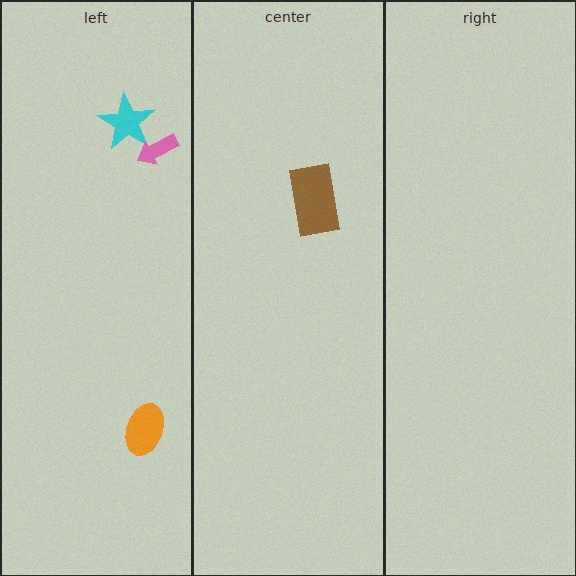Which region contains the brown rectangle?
The center region.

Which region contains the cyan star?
The left region.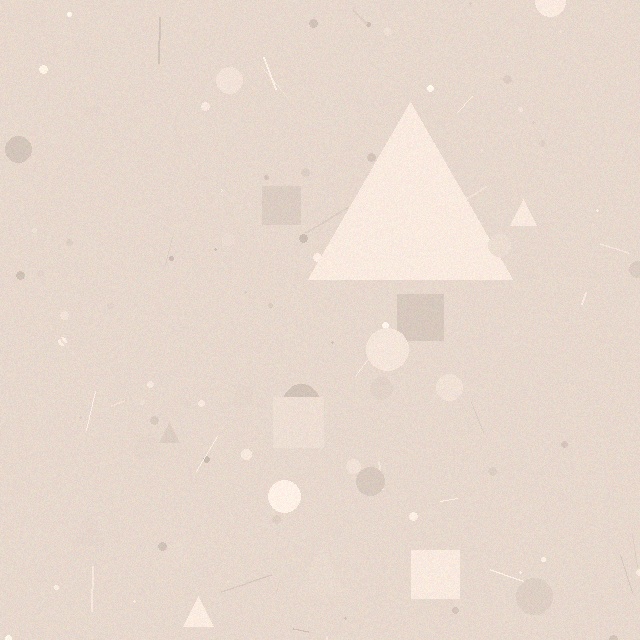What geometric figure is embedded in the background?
A triangle is embedded in the background.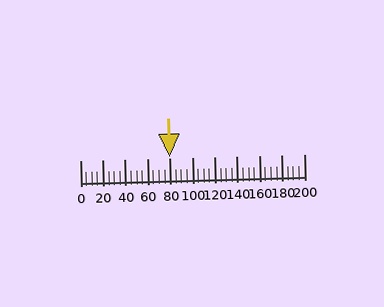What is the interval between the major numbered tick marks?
The major tick marks are spaced 20 units apart.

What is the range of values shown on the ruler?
The ruler shows values from 0 to 200.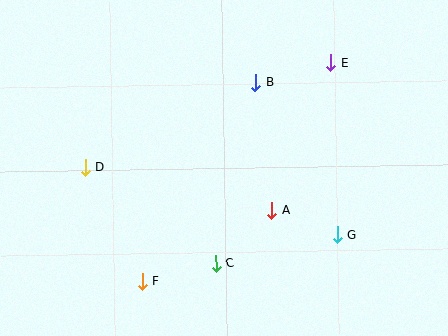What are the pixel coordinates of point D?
Point D is at (85, 167).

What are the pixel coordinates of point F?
Point F is at (142, 282).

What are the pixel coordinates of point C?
Point C is at (216, 263).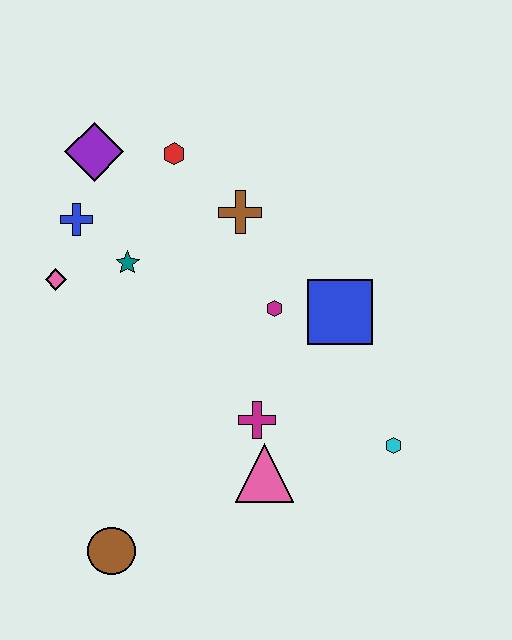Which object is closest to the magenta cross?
The pink triangle is closest to the magenta cross.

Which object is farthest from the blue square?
The brown circle is farthest from the blue square.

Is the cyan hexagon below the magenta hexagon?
Yes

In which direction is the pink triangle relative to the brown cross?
The pink triangle is below the brown cross.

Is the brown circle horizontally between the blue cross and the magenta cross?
Yes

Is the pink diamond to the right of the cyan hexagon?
No